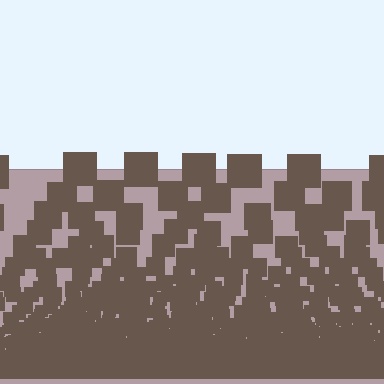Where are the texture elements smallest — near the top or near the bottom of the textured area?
Near the bottom.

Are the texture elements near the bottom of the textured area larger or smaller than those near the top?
Smaller. The gradient is inverted — elements near the bottom are smaller and denser.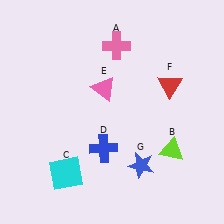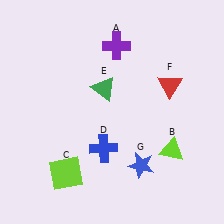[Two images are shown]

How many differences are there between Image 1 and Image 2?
There are 3 differences between the two images.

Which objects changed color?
A changed from pink to purple. C changed from cyan to lime. E changed from pink to green.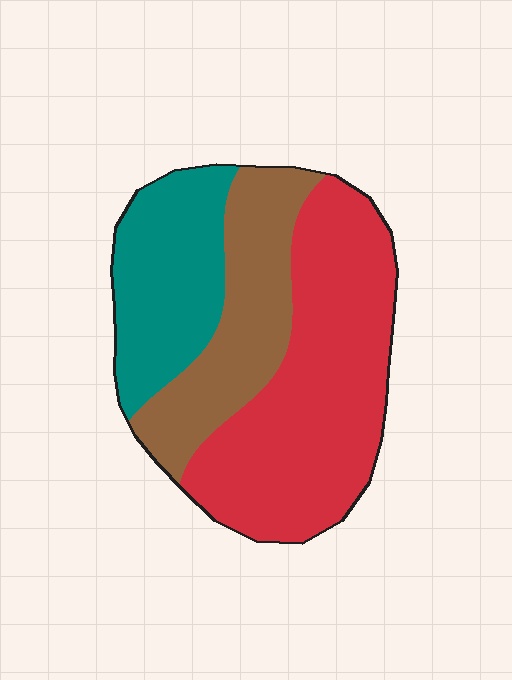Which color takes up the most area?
Red, at roughly 50%.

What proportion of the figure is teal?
Teal takes up about one quarter (1/4) of the figure.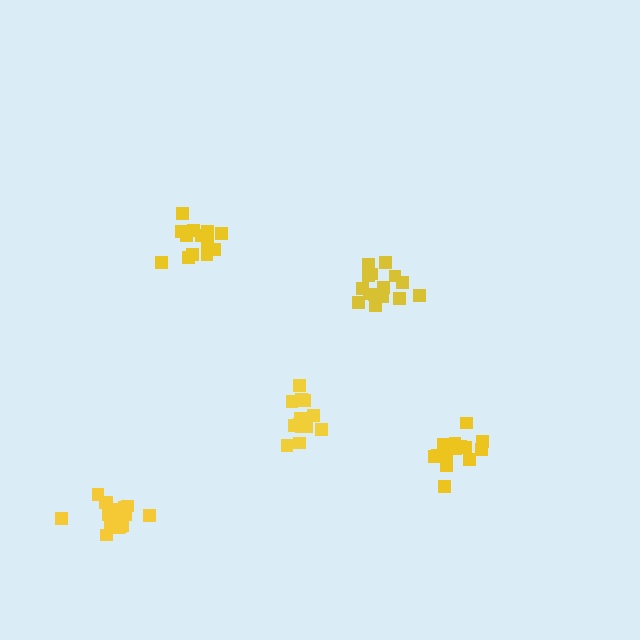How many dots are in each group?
Group 1: 15 dots, Group 2: 14 dots, Group 3: 14 dots, Group 4: 14 dots, Group 5: 17 dots (74 total).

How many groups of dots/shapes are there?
There are 5 groups.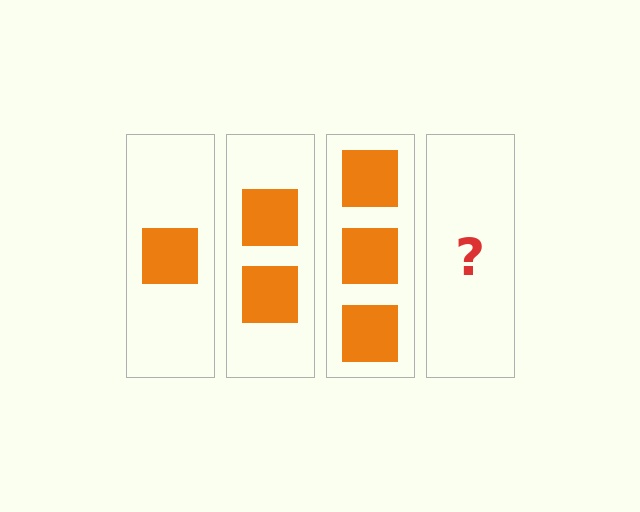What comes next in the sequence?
The next element should be 4 squares.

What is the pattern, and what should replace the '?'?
The pattern is that each step adds one more square. The '?' should be 4 squares.